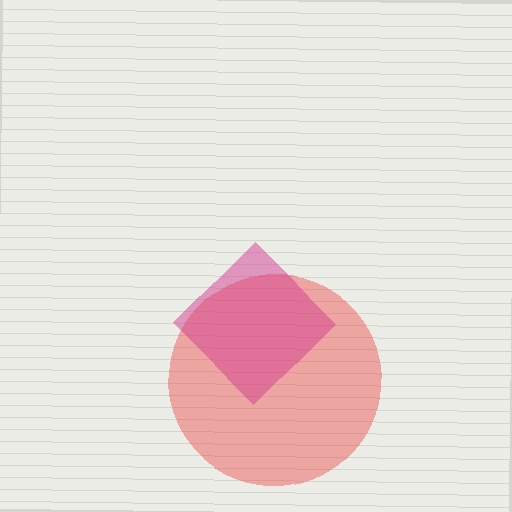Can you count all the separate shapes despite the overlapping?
Yes, there are 2 separate shapes.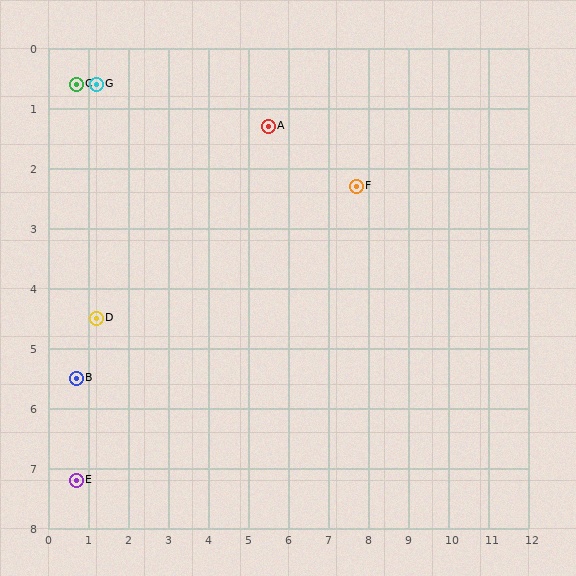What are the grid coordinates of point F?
Point F is at approximately (7.7, 2.3).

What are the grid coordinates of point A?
Point A is at approximately (5.5, 1.3).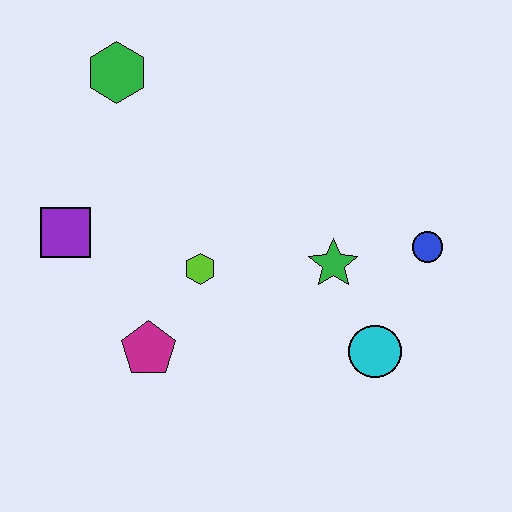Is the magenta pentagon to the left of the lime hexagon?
Yes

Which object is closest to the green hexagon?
The purple square is closest to the green hexagon.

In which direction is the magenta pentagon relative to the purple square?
The magenta pentagon is below the purple square.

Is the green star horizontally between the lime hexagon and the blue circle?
Yes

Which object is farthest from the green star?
The green hexagon is farthest from the green star.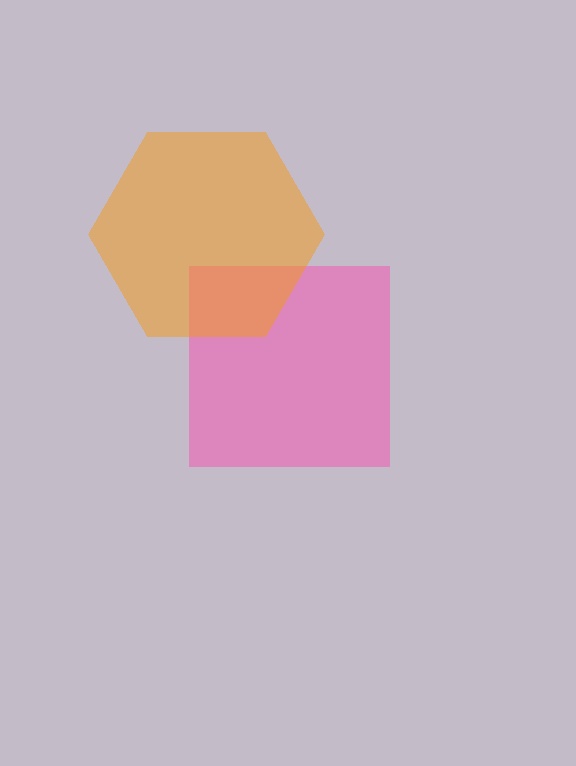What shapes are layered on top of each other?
The layered shapes are: a pink square, an orange hexagon.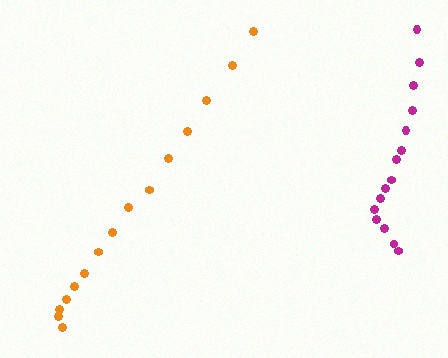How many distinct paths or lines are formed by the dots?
There are 2 distinct paths.